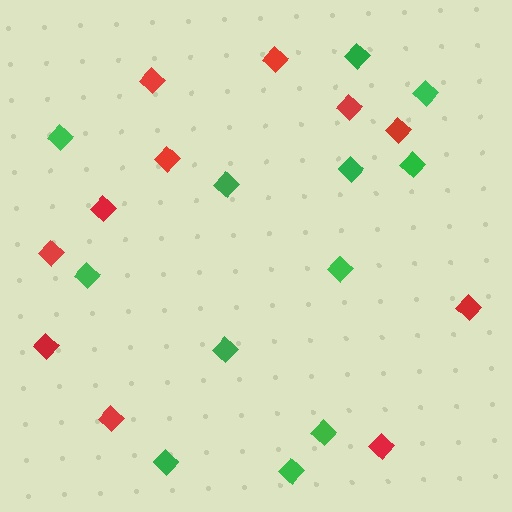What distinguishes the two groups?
There are 2 groups: one group of red diamonds (11) and one group of green diamonds (12).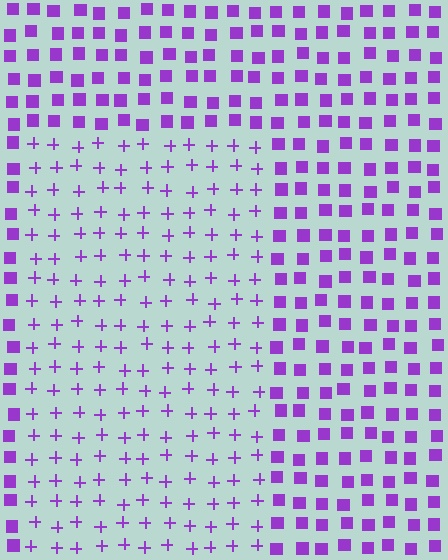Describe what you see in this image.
The image is filled with small purple elements arranged in a uniform grid. A rectangle-shaped region contains plus signs, while the surrounding area contains squares. The boundary is defined purely by the change in element shape.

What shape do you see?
I see a rectangle.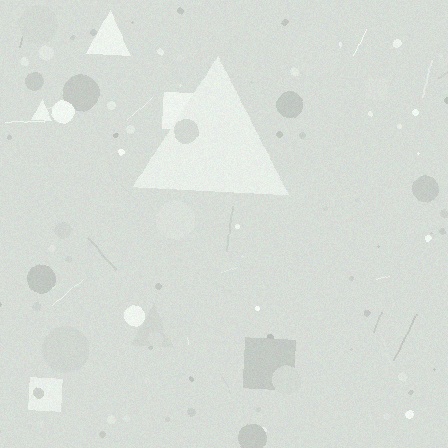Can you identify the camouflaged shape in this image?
The camouflaged shape is a triangle.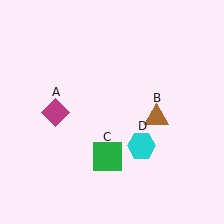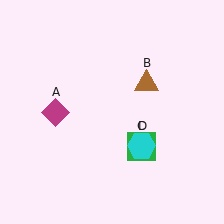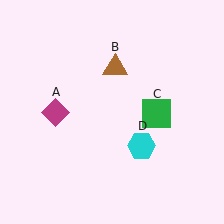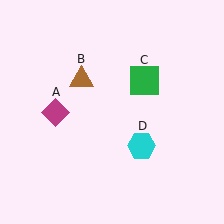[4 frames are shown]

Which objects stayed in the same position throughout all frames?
Magenta diamond (object A) and cyan hexagon (object D) remained stationary.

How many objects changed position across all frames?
2 objects changed position: brown triangle (object B), green square (object C).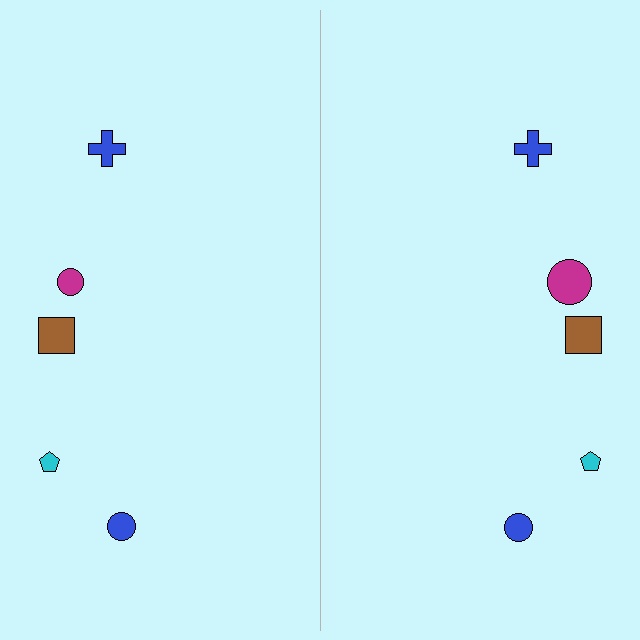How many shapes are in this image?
There are 10 shapes in this image.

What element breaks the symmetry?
The magenta circle on the right side has a different size than its mirror counterpart.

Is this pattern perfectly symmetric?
No, the pattern is not perfectly symmetric. The magenta circle on the right side has a different size than its mirror counterpart.